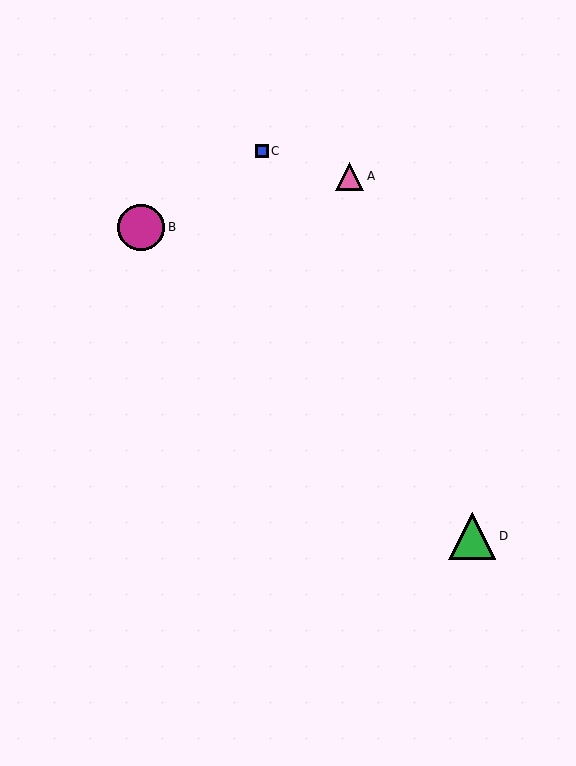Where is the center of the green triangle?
The center of the green triangle is at (472, 536).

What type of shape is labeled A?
Shape A is a pink triangle.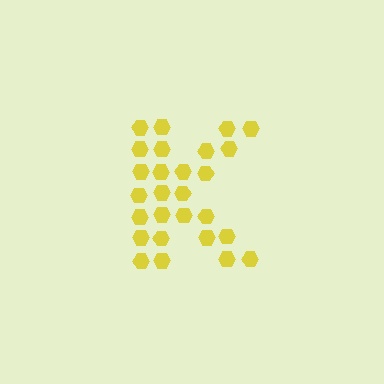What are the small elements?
The small elements are hexagons.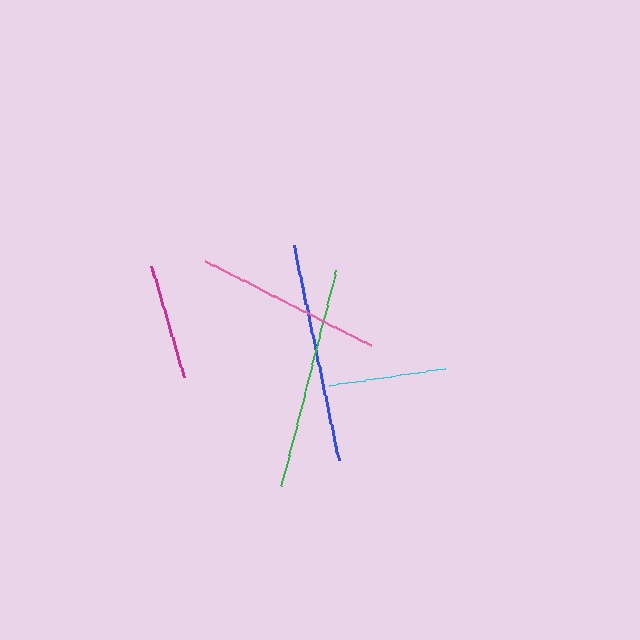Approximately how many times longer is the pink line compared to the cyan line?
The pink line is approximately 1.6 times the length of the cyan line.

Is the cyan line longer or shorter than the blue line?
The blue line is longer than the cyan line.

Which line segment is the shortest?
The magenta line is the shortest at approximately 116 pixels.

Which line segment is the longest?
The green line is the longest at approximately 224 pixels.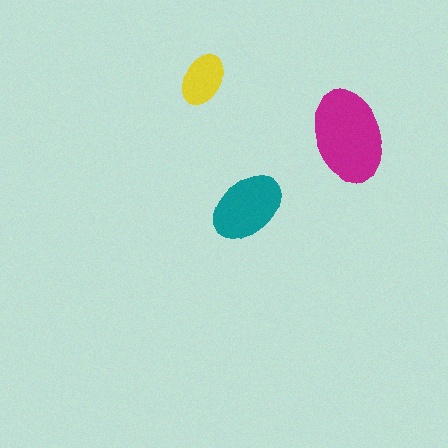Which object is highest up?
The yellow ellipse is topmost.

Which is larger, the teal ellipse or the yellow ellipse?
The teal one.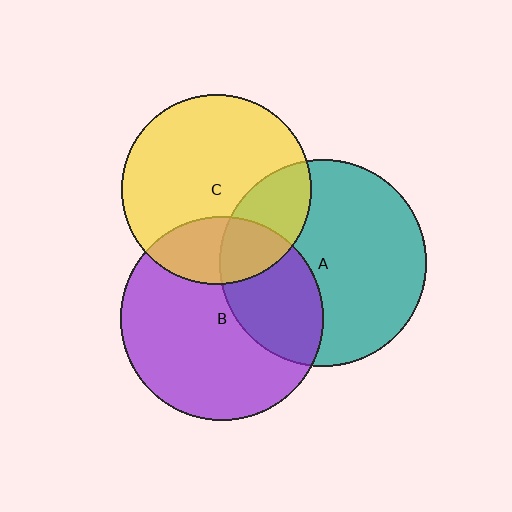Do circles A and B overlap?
Yes.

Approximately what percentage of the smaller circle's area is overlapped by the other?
Approximately 35%.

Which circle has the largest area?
Circle A (teal).